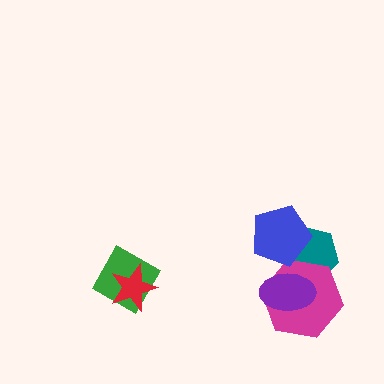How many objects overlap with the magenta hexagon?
2 objects overlap with the magenta hexagon.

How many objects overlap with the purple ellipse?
2 objects overlap with the purple ellipse.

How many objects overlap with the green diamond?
1 object overlaps with the green diamond.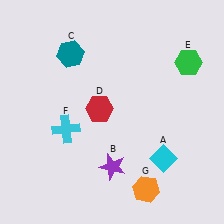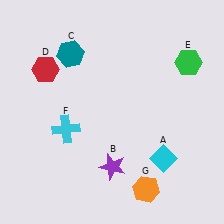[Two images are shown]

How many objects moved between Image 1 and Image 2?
1 object moved between the two images.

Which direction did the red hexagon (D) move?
The red hexagon (D) moved left.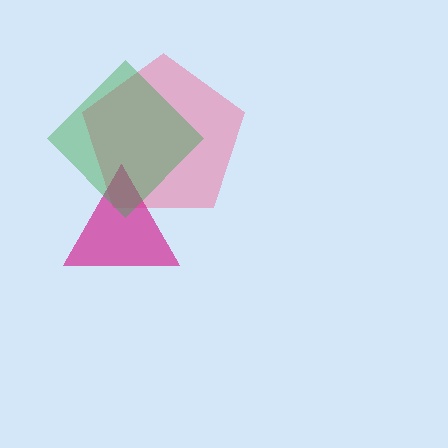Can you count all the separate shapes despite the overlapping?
Yes, there are 3 separate shapes.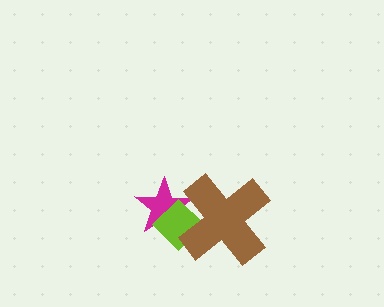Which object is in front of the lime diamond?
The brown cross is in front of the lime diamond.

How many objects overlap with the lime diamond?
2 objects overlap with the lime diamond.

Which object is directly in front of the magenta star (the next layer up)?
The lime diamond is directly in front of the magenta star.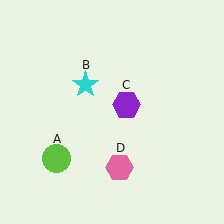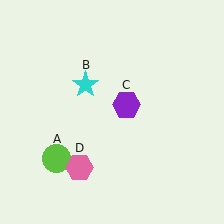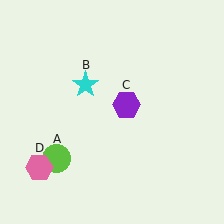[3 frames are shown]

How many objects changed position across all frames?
1 object changed position: pink hexagon (object D).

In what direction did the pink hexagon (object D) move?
The pink hexagon (object D) moved left.